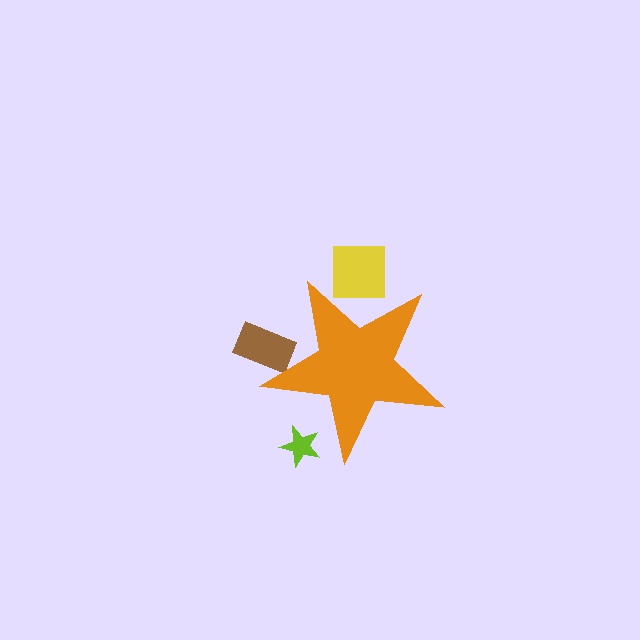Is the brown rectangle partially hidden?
Yes, the brown rectangle is partially hidden behind the orange star.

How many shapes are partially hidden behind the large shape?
3 shapes are partially hidden.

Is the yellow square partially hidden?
Yes, the yellow square is partially hidden behind the orange star.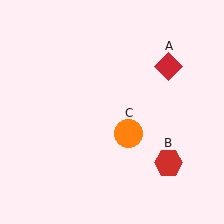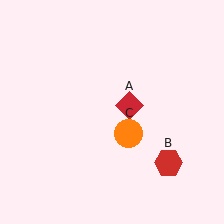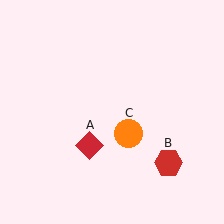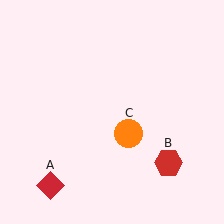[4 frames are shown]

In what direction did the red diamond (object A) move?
The red diamond (object A) moved down and to the left.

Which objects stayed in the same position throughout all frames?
Red hexagon (object B) and orange circle (object C) remained stationary.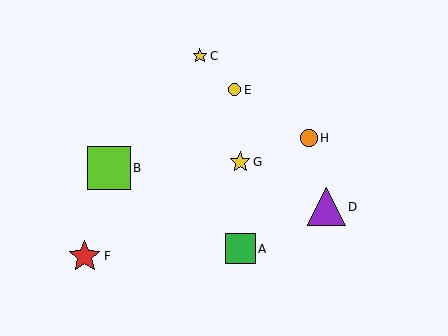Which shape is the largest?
The lime square (labeled B) is the largest.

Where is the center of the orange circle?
The center of the orange circle is at (309, 138).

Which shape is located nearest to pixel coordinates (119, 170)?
The lime square (labeled B) at (109, 168) is nearest to that location.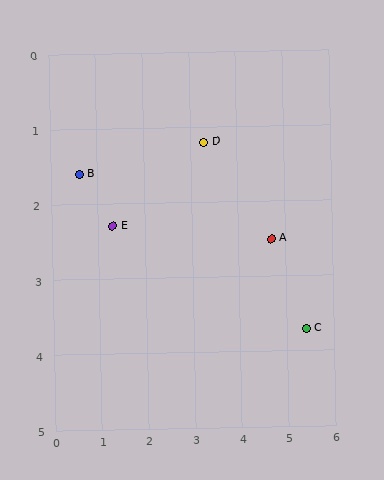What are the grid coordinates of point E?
Point E is at approximately (1.3, 2.3).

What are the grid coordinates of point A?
Point A is at approximately (4.7, 2.5).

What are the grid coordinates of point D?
Point D is at approximately (3.3, 1.2).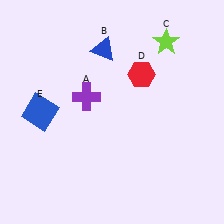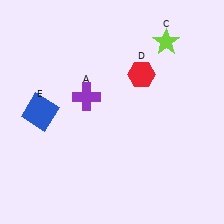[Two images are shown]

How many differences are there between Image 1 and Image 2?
There is 1 difference between the two images.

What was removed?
The blue triangle (B) was removed in Image 2.